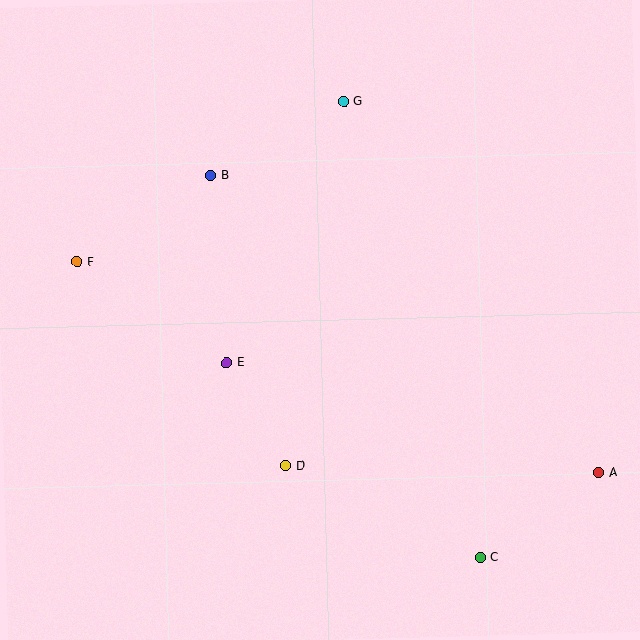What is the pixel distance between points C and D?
The distance between C and D is 215 pixels.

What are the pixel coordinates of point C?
Point C is at (480, 557).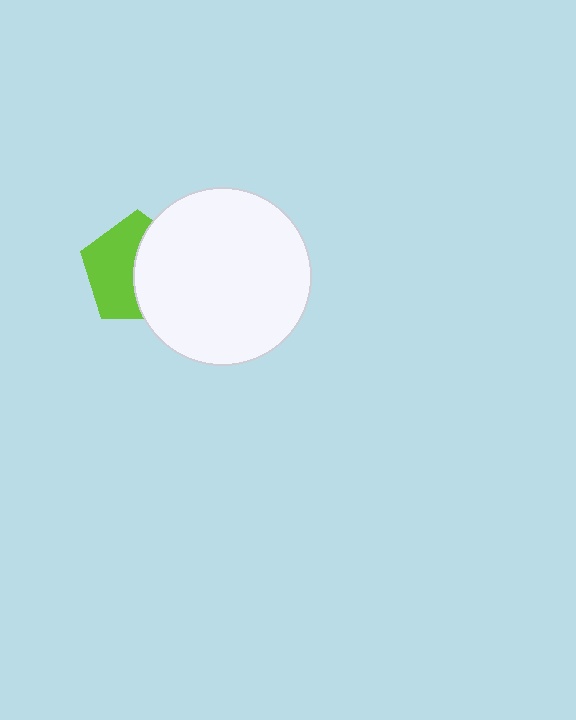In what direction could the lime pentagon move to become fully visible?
The lime pentagon could move left. That would shift it out from behind the white circle entirely.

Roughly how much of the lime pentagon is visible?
About half of it is visible (roughly 52%).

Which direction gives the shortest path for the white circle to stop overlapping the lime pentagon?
Moving right gives the shortest separation.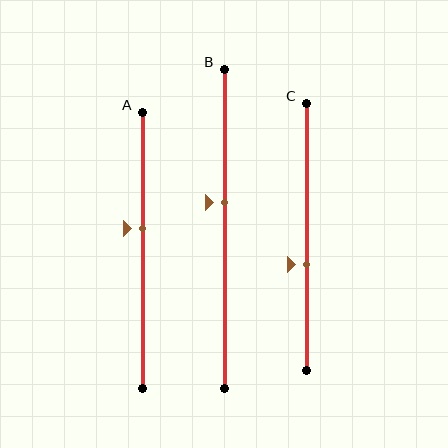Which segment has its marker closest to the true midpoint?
Segment A has its marker closest to the true midpoint.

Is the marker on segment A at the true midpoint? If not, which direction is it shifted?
No, the marker on segment A is shifted upward by about 8% of the segment length.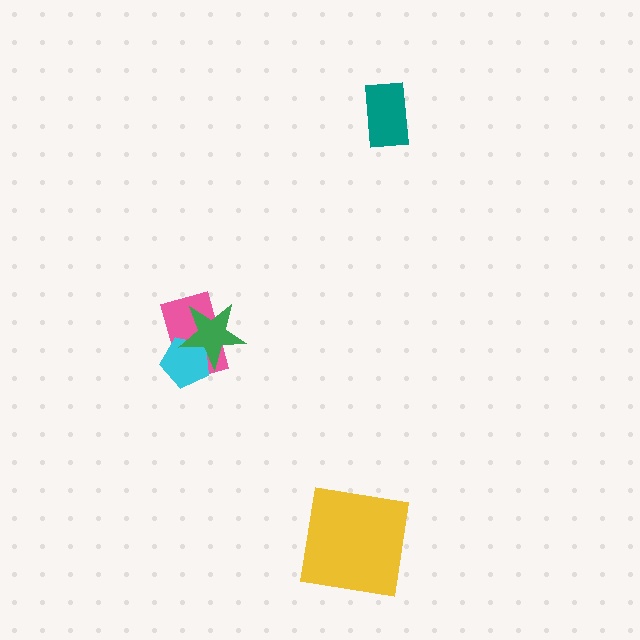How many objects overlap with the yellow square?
0 objects overlap with the yellow square.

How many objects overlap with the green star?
2 objects overlap with the green star.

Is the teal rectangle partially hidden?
No, no other shape covers it.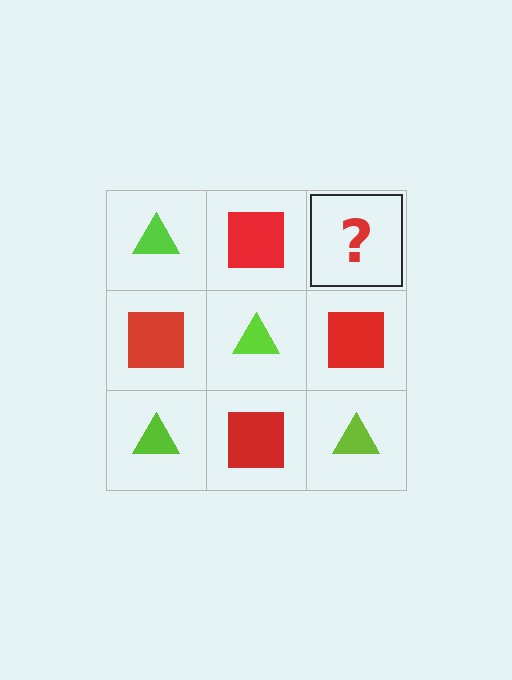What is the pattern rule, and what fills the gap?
The rule is that it alternates lime triangle and red square in a checkerboard pattern. The gap should be filled with a lime triangle.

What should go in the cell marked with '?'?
The missing cell should contain a lime triangle.